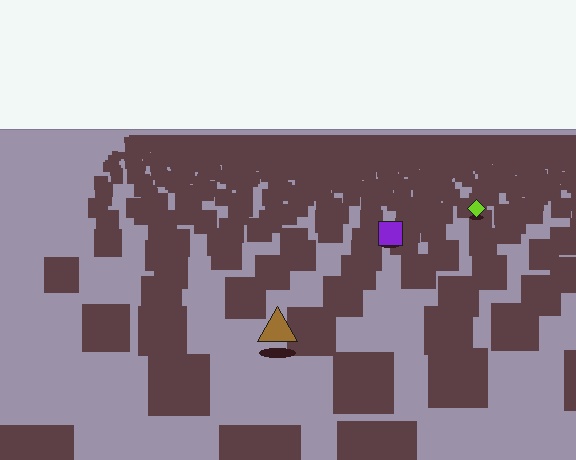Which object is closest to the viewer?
The brown triangle is closest. The texture marks near it are larger and more spread out.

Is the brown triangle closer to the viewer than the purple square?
Yes. The brown triangle is closer — you can tell from the texture gradient: the ground texture is coarser near it.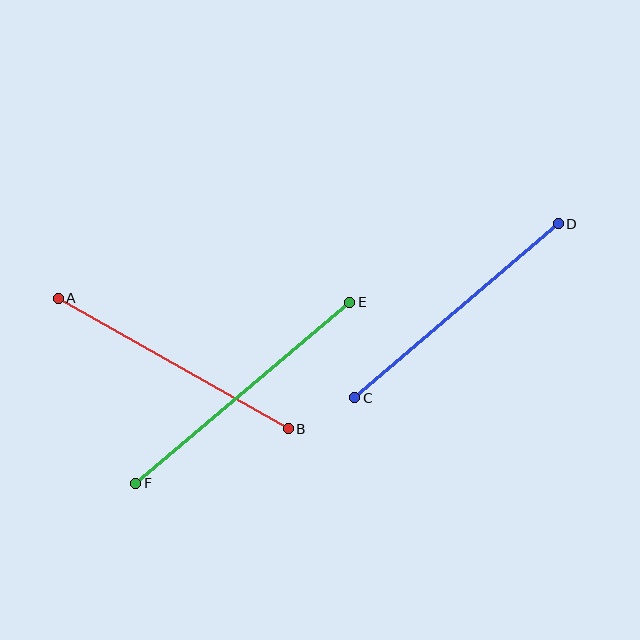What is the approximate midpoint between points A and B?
The midpoint is at approximately (173, 363) pixels.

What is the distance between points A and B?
The distance is approximately 264 pixels.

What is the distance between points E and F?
The distance is approximately 280 pixels.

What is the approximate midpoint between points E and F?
The midpoint is at approximately (243, 393) pixels.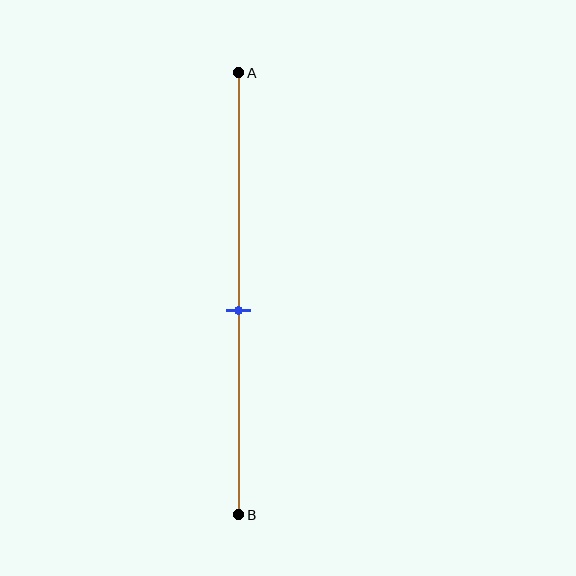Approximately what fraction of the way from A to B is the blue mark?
The blue mark is approximately 55% of the way from A to B.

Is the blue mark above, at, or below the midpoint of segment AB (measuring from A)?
The blue mark is below the midpoint of segment AB.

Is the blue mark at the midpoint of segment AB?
No, the mark is at about 55% from A, not at the 50% midpoint.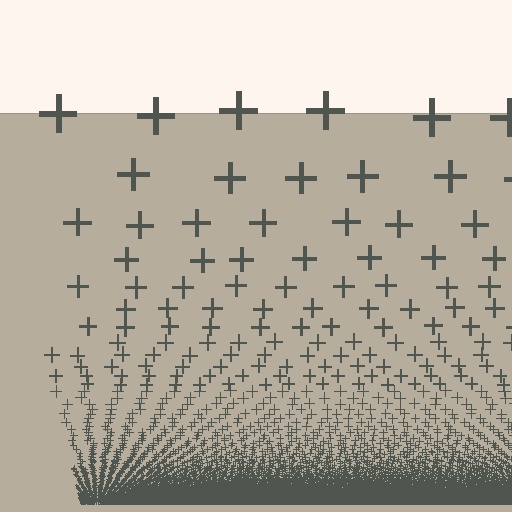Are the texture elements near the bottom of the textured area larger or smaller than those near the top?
Smaller. The gradient is inverted — elements near the bottom are smaller and denser.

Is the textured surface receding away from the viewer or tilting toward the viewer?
The surface appears to tilt toward the viewer. Texture elements get larger and sparser toward the top.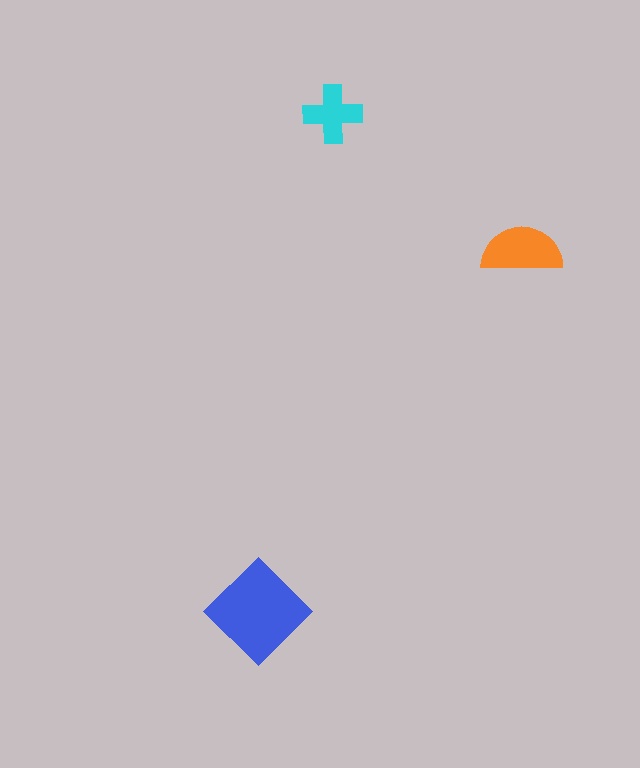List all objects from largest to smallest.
The blue diamond, the orange semicircle, the cyan cross.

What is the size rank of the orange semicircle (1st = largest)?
2nd.